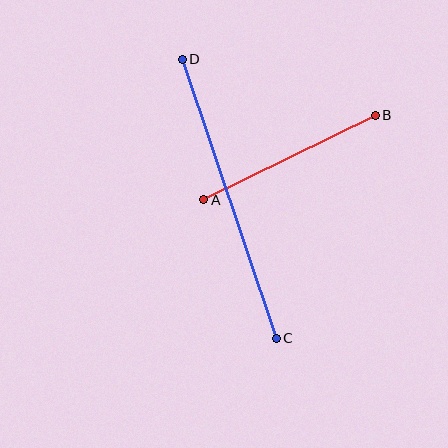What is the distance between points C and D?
The distance is approximately 294 pixels.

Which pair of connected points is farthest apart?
Points C and D are farthest apart.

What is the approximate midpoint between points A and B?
The midpoint is at approximately (290, 158) pixels.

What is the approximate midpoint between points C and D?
The midpoint is at approximately (229, 199) pixels.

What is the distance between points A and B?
The distance is approximately 191 pixels.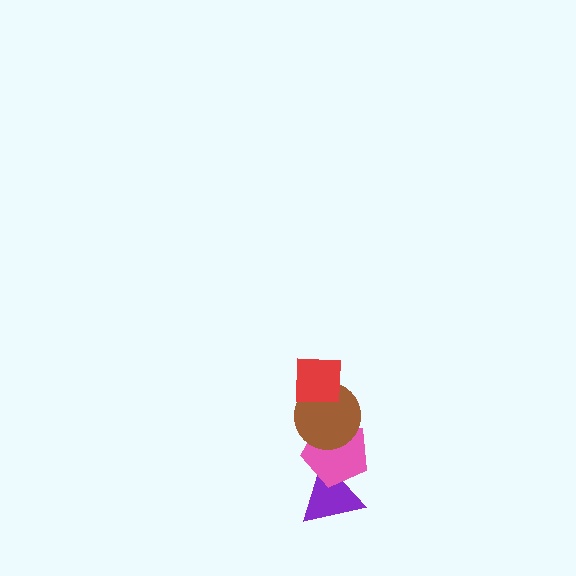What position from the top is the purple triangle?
The purple triangle is 4th from the top.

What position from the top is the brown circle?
The brown circle is 2nd from the top.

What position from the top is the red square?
The red square is 1st from the top.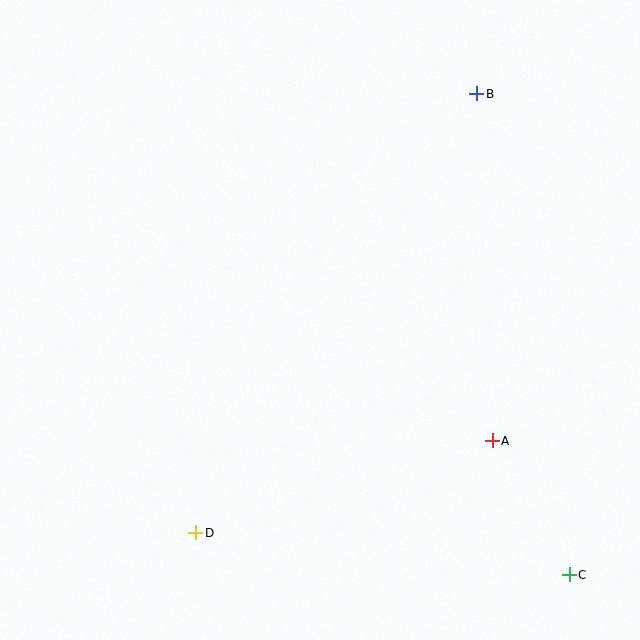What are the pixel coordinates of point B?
Point B is at (477, 94).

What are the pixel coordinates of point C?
Point C is at (569, 575).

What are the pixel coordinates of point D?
Point D is at (196, 533).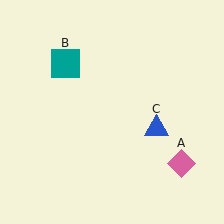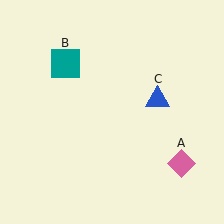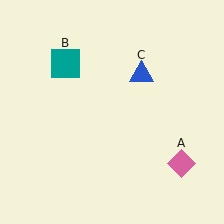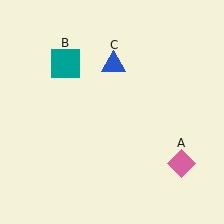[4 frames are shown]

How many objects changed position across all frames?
1 object changed position: blue triangle (object C).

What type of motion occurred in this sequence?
The blue triangle (object C) rotated counterclockwise around the center of the scene.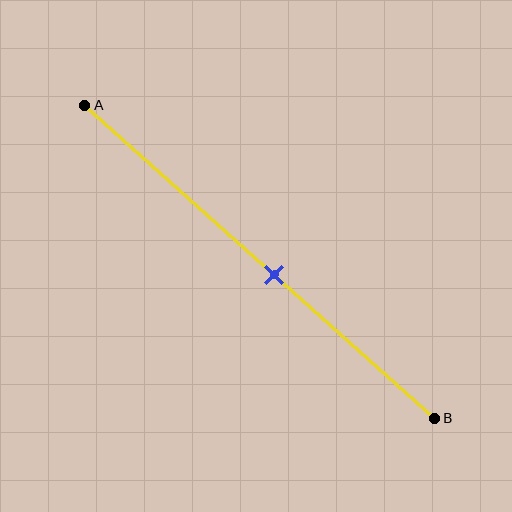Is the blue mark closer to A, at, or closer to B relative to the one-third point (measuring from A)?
The blue mark is closer to point B than the one-third point of segment AB.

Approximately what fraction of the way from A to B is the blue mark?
The blue mark is approximately 55% of the way from A to B.